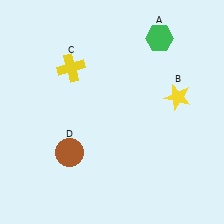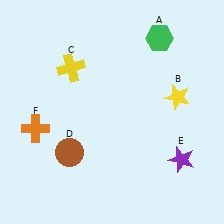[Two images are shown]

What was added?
A purple star (E), an orange cross (F) were added in Image 2.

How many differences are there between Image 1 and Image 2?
There are 2 differences between the two images.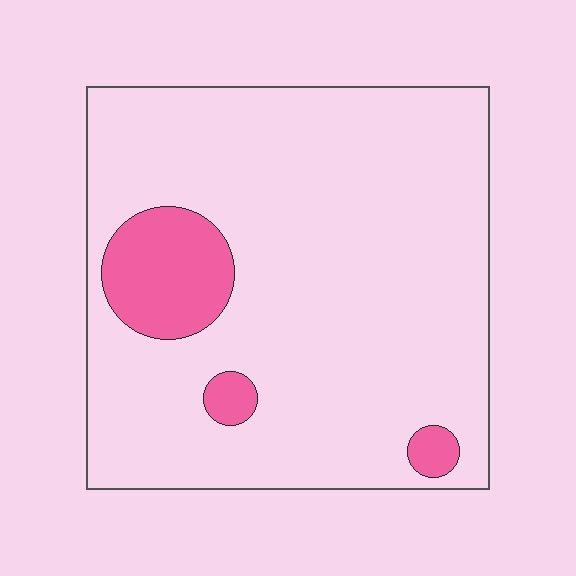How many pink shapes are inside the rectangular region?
3.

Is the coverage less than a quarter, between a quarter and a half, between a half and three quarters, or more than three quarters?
Less than a quarter.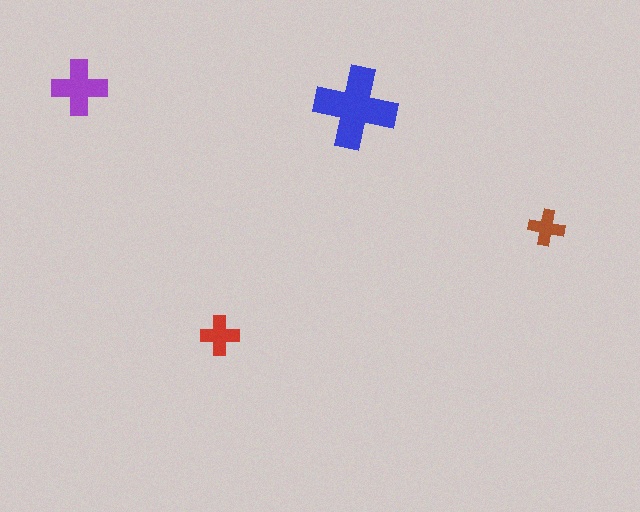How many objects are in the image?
There are 4 objects in the image.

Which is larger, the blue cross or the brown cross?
The blue one.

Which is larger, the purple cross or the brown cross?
The purple one.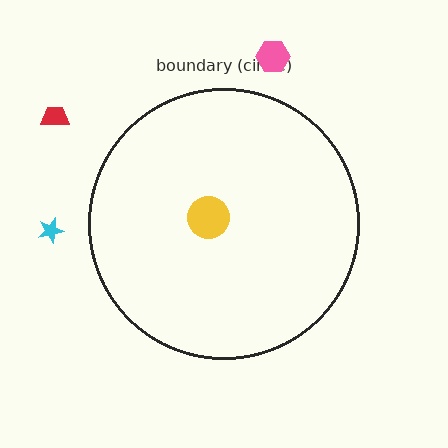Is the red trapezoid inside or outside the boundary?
Outside.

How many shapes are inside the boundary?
1 inside, 3 outside.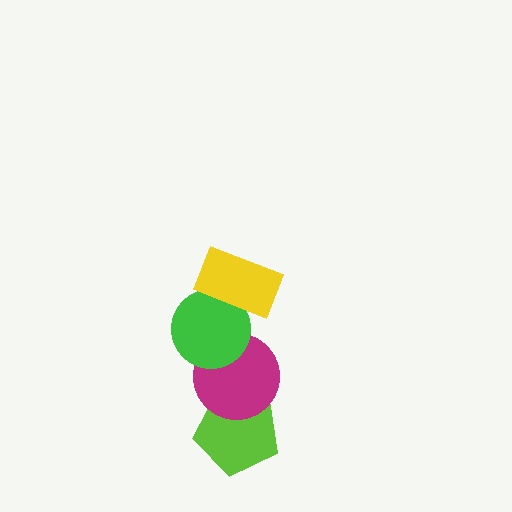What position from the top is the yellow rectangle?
The yellow rectangle is 1st from the top.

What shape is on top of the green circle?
The yellow rectangle is on top of the green circle.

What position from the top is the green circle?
The green circle is 2nd from the top.